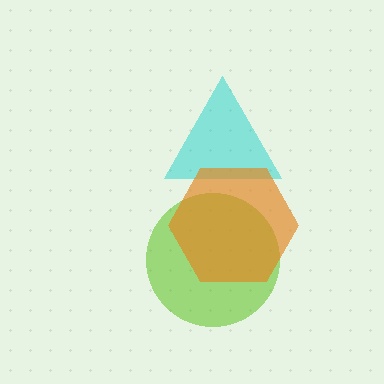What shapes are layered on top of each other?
The layered shapes are: a lime circle, a cyan triangle, an orange hexagon.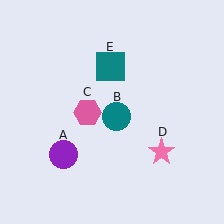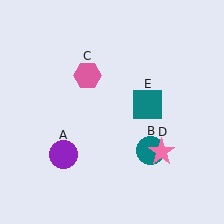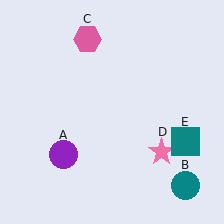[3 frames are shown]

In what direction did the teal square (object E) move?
The teal square (object E) moved down and to the right.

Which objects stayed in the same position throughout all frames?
Purple circle (object A) and pink star (object D) remained stationary.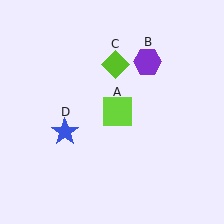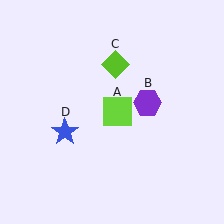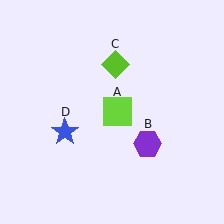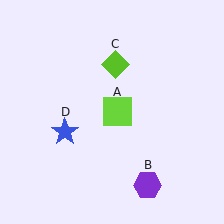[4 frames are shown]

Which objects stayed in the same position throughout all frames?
Lime square (object A) and lime diamond (object C) and blue star (object D) remained stationary.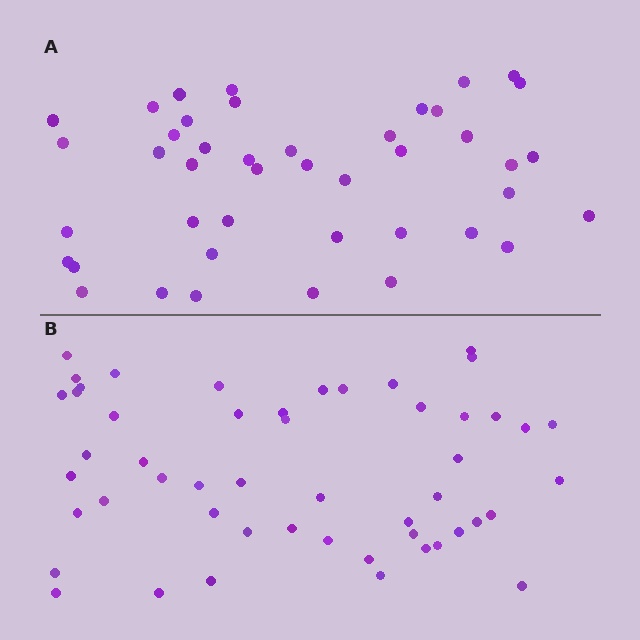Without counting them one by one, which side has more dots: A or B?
Region B (the bottom region) has more dots.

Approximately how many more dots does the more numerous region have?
Region B has roughly 8 or so more dots than region A.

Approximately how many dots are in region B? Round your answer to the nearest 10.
About 50 dots. (The exact count is 51, which rounds to 50.)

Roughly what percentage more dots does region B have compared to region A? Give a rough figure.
About 20% more.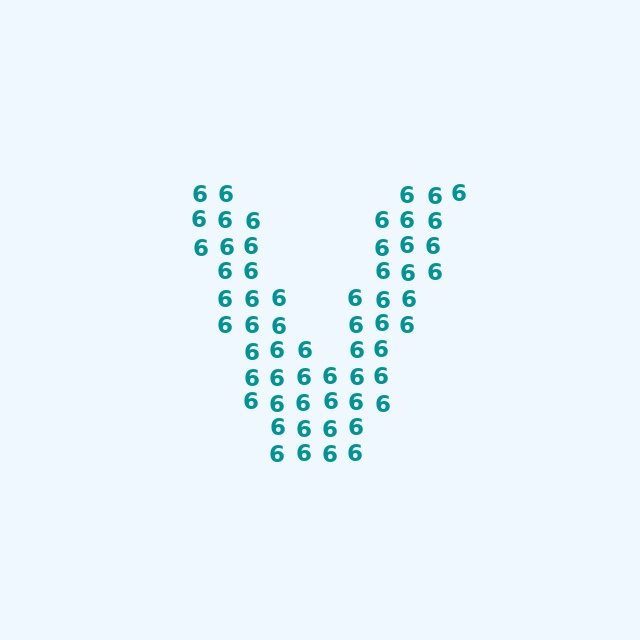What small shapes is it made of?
It is made of small digit 6's.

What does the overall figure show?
The overall figure shows the letter V.